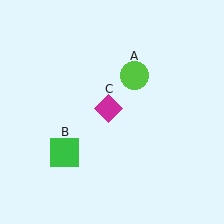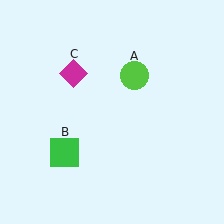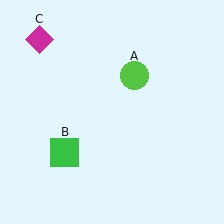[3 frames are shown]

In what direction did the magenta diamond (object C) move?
The magenta diamond (object C) moved up and to the left.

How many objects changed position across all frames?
1 object changed position: magenta diamond (object C).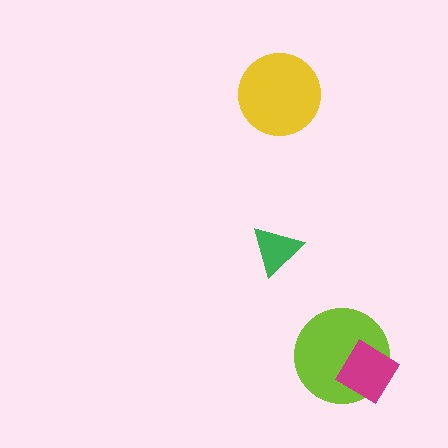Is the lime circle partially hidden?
Yes, it is partially covered by another shape.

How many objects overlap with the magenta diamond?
1 object overlaps with the magenta diamond.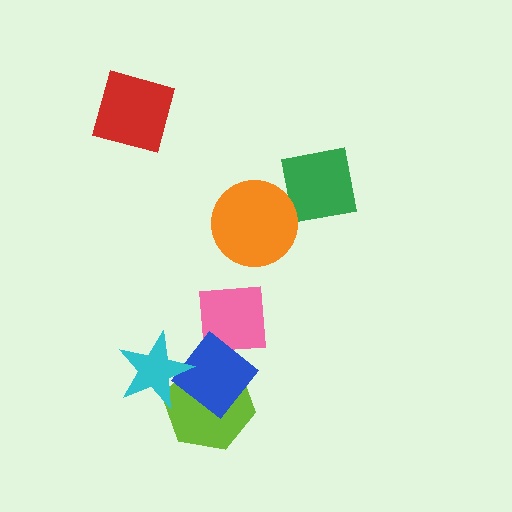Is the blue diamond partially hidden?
Yes, it is partially covered by another shape.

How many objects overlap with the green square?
1 object overlaps with the green square.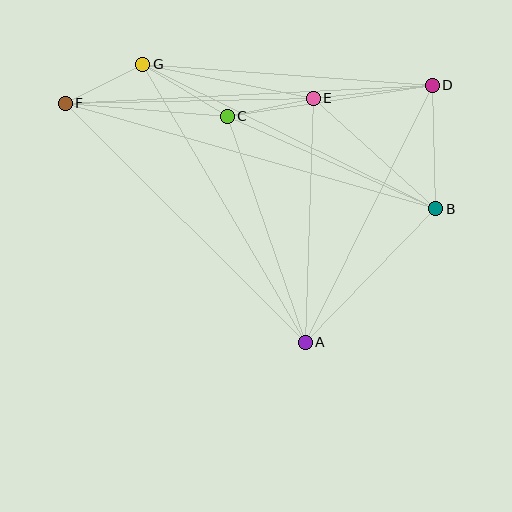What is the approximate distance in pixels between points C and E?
The distance between C and E is approximately 88 pixels.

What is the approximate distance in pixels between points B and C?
The distance between B and C is approximately 228 pixels.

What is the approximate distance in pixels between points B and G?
The distance between B and G is approximately 327 pixels.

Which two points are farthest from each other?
Points B and F are farthest from each other.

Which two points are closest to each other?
Points F and G are closest to each other.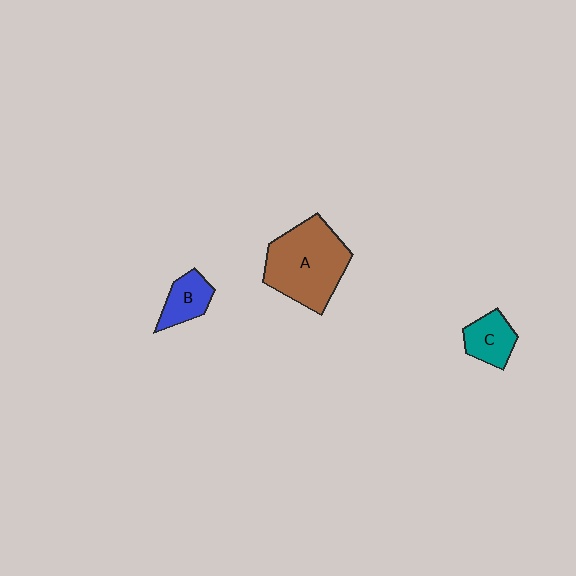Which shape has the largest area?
Shape A (brown).